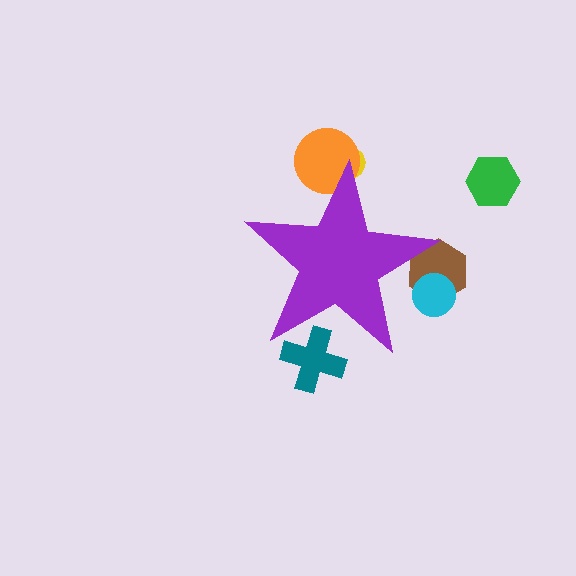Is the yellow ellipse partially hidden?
Yes, the yellow ellipse is partially hidden behind the purple star.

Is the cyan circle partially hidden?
Yes, the cyan circle is partially hidden behind the purple star.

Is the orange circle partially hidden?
Yes, the orange circle is partially hidden behind the purple star.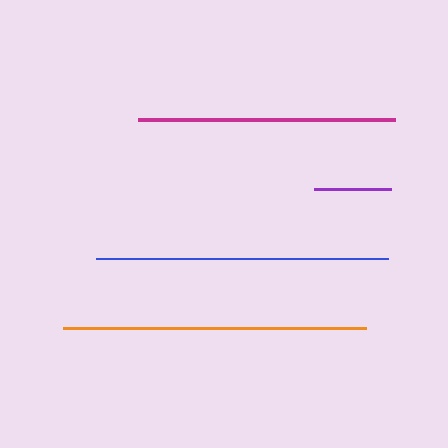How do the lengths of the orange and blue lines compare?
The orange and blue lines are approximately the same length.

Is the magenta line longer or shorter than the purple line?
The magenta line is longer than the purple line.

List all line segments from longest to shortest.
From longest to shortest: orange, blue, magenta, purple.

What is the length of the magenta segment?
The magenta segment is approximately 257 pixels long.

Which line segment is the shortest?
The purple line is the shortest at approximately 77 pixels.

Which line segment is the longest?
The orange line is the longest at approximately 303 pixels.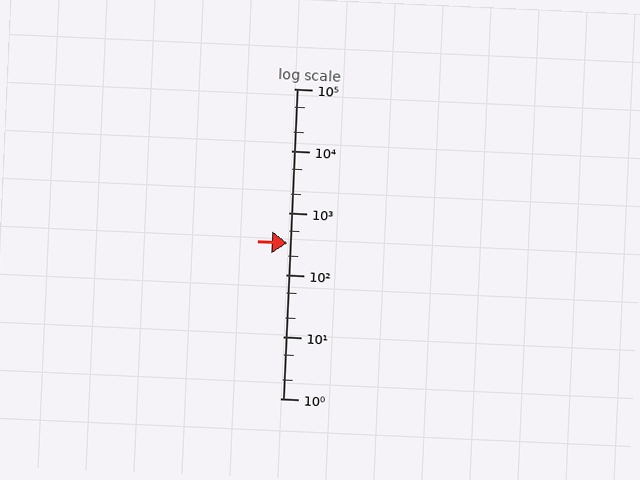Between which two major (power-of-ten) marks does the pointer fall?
The pointer is between 100 and 1000.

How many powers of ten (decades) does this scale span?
The scale spans 5 decades, from 1 to 100000.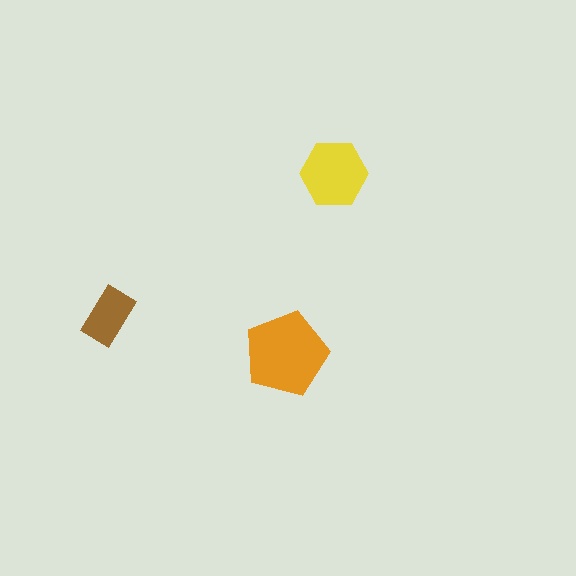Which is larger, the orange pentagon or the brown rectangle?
The orange pentagon.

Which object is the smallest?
The brown rectangle.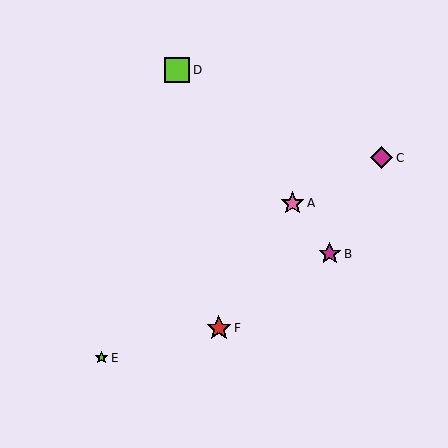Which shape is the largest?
The lime square (labeled D) is the largest.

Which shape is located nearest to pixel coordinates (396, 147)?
The magenta diamond (labeled C) at (382, 158) is nearest to that location.